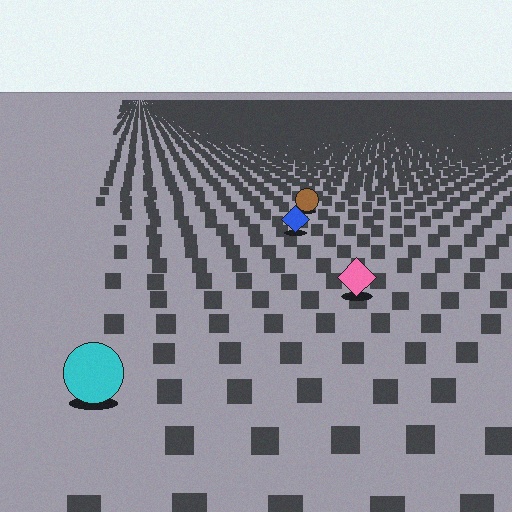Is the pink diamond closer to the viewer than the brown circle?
Yes. The pink diamond is closer — you can tell from the texture gradient: the ground texture is coarser near it.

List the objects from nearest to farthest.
From nearest to farthest: the cyan circle, the pink diamond, the blue diamond, the brown circle.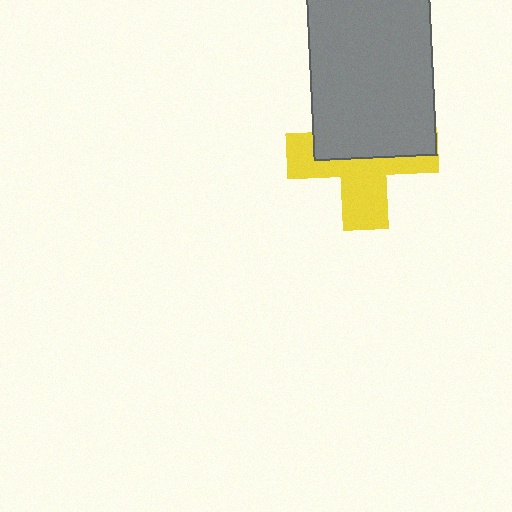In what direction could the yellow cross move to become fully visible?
The yellow cross could move down. That would shift it out from behind the gray rectangle entirely.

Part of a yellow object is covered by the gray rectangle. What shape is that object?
It is a cross.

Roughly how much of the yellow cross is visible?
About half of it is visible (roughly 50%).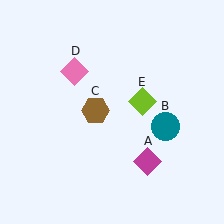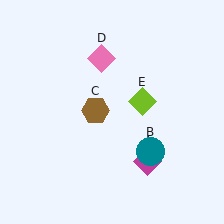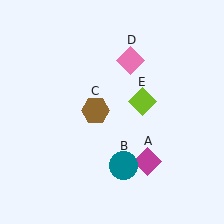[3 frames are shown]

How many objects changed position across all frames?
2 objects changed position: teal circle (object B), pink diamond (object D).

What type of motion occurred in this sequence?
The teal circle (object B), pink diamond (object D) rotated clockwise around the center of the scene.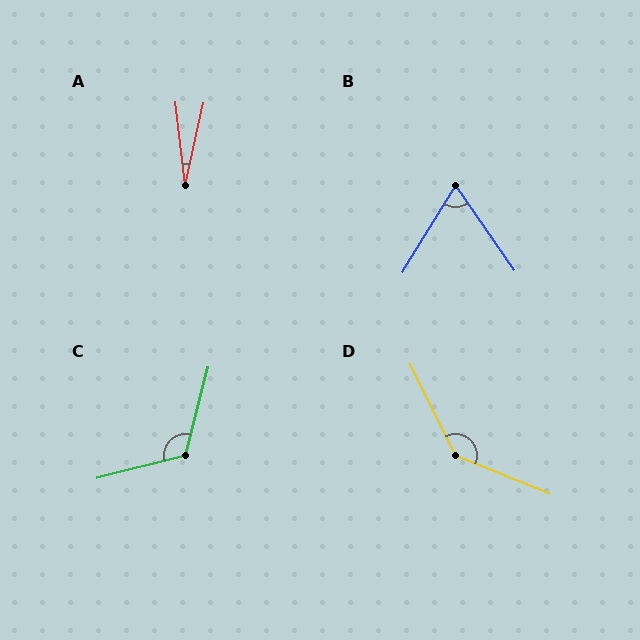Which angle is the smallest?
A, at approximately 19 degrees.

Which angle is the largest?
D, at approximately 139 degrees.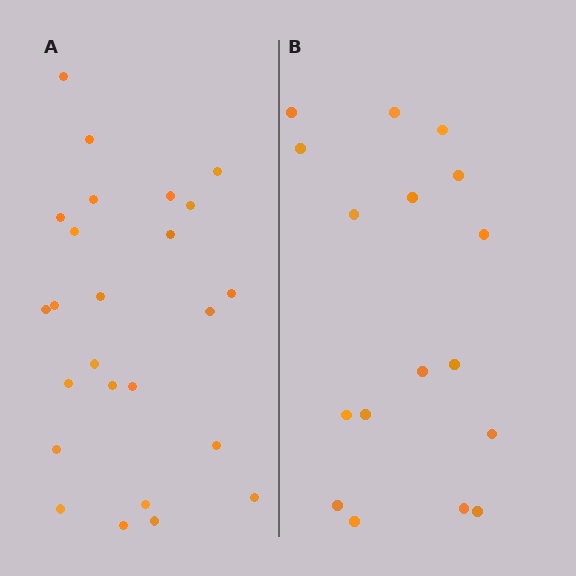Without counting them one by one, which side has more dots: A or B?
Region A (the left region) has more dots.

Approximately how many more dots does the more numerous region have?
Region A has roughly 8 or so more dots than region B.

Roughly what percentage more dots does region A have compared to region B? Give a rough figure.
About 45% more.